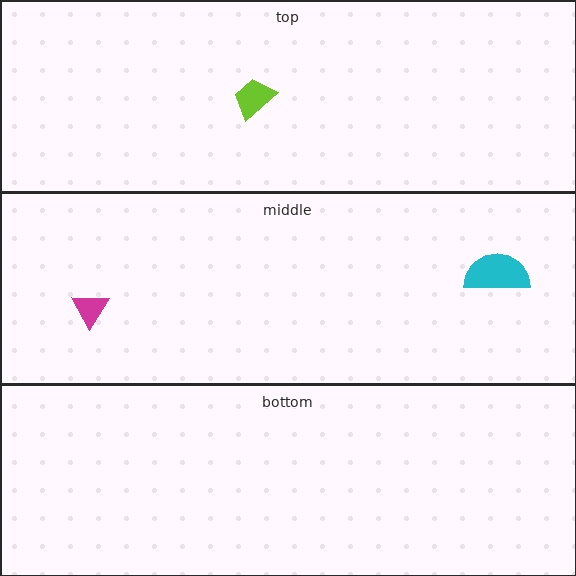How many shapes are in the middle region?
2.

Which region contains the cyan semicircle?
The middle region.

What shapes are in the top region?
The lime trapezoid.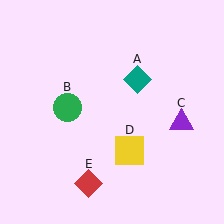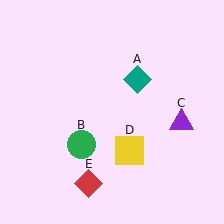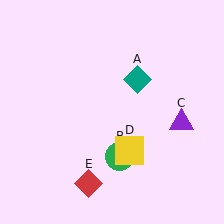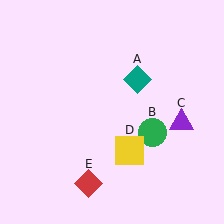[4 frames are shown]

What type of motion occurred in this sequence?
The green circle (object B) rotated counterclockwise around the center of the scene.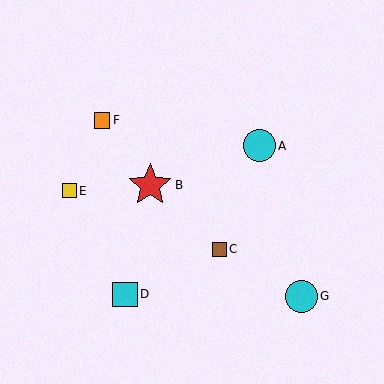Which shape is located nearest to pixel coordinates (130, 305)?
The cyan square (labeled D) at (125, 294) is nearest to that location.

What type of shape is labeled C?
Shape C is a brown square.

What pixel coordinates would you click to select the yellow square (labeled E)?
Click at (69, 191) to select the yellow square E.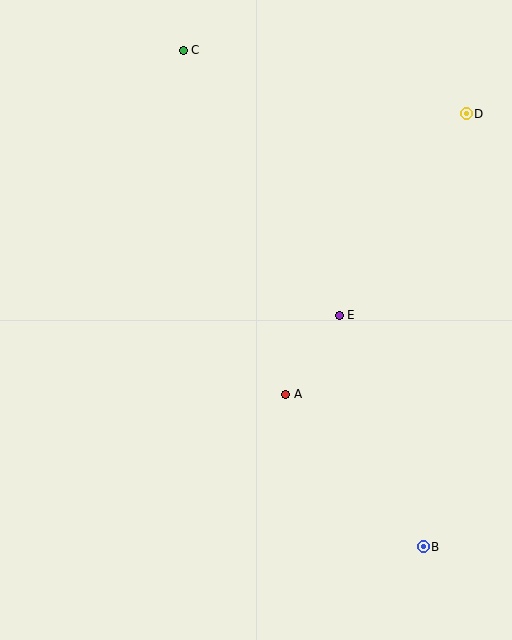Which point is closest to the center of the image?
Point A at (286, 394) is closest to the center.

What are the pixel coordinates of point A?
Point A is at (286, 394).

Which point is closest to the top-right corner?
Point D is closest to the top-right corner.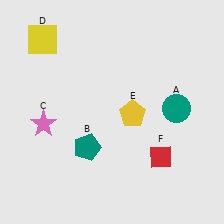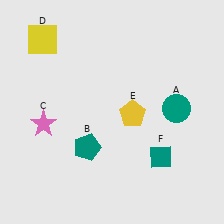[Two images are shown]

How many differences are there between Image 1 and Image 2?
There is 1 difference between the two images.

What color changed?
The diamond (F) changed from red in Image 1 to teal in Image 2.